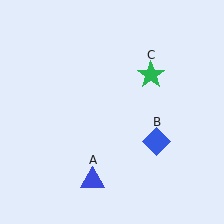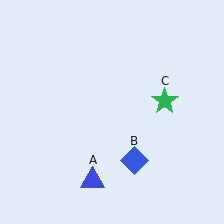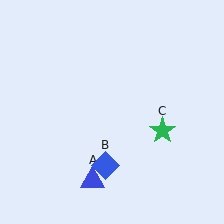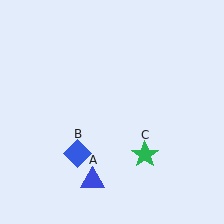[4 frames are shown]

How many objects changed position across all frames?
2 objects changed position: blue diamond (object B), green star (object C).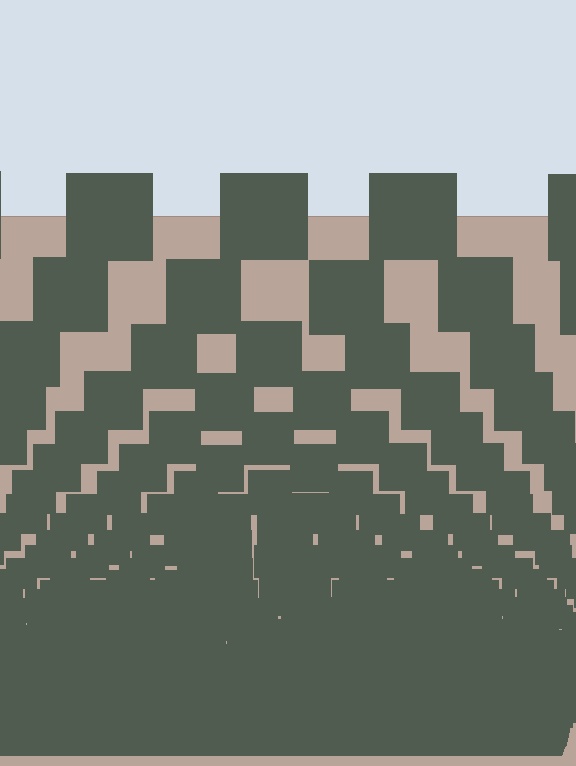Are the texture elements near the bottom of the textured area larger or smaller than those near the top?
Smaller. The gradient is inverted — elements near the bottom are smaller and denser.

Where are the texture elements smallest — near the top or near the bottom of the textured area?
Near the bottom.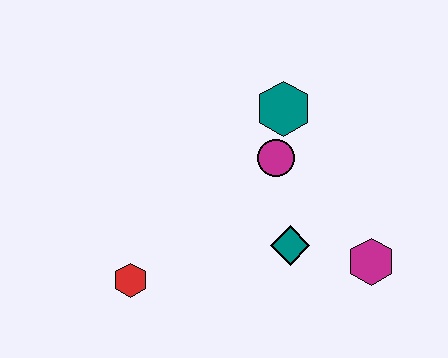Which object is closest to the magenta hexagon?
The teal diamond is closest to the magenta hexagon.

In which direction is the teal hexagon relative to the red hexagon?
The teal hexagon is above the red hexagon.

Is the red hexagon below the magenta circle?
Yes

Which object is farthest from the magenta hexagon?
The red hexagon is farthest from the magenta hexagon.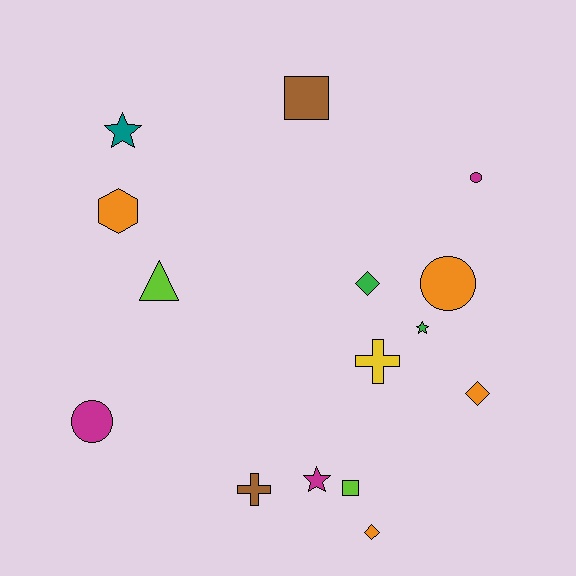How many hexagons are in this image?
There is 1 hexagon.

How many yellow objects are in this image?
There is 1 yellow object.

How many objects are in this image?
There are 15 objects.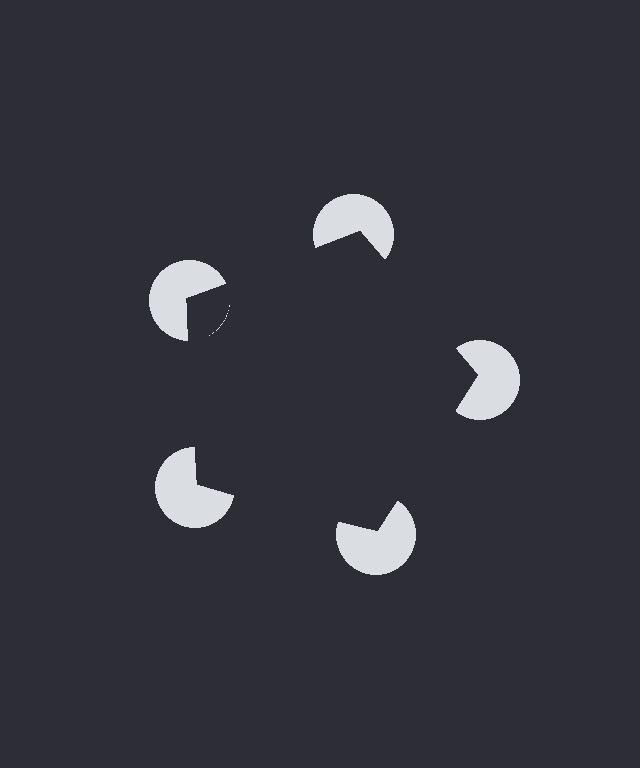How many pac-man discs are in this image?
There are 5 — one at each vertex of the illusory pentagon.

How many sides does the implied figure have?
5 sides.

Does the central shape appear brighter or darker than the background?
It typically appears slightly darker than the background, even though no actual brightness change is drawn.